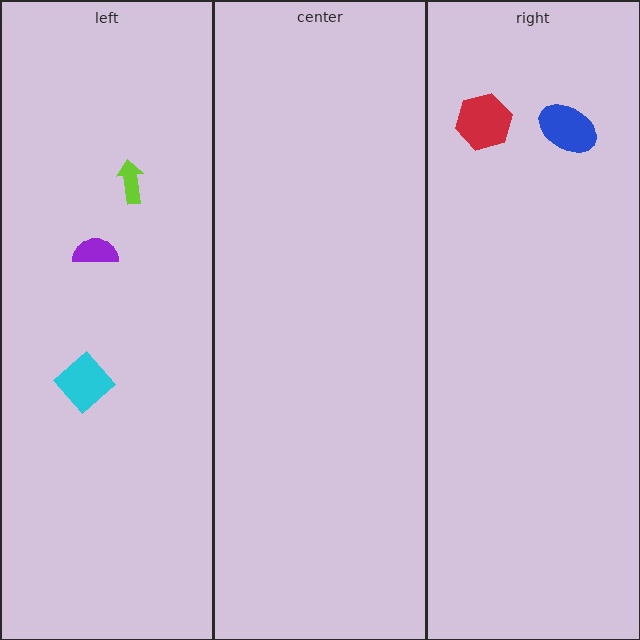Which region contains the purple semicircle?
The left region.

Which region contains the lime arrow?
The left region.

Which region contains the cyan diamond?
The left region.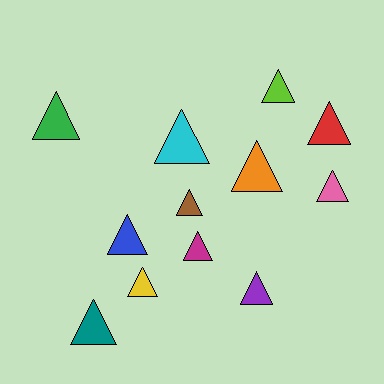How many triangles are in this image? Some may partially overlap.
There are 12 triangles.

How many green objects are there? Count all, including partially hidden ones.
There is 1 green object.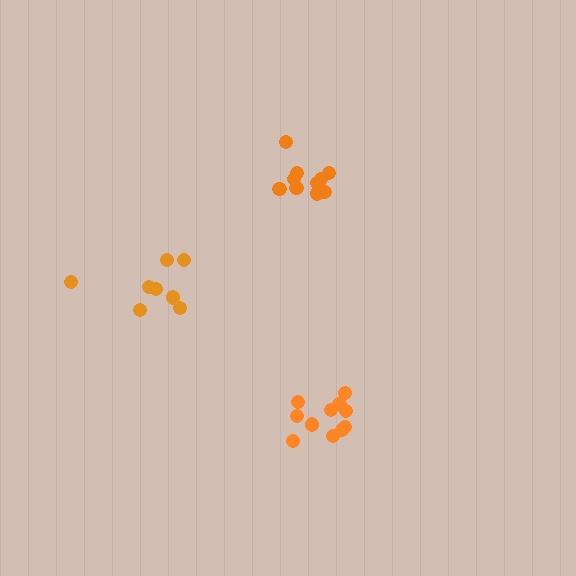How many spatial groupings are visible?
There are 3 spatial groupings.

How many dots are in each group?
Group 1: 11 dots, Group 2: 11 dots, Group 3: 8 dots (30 total).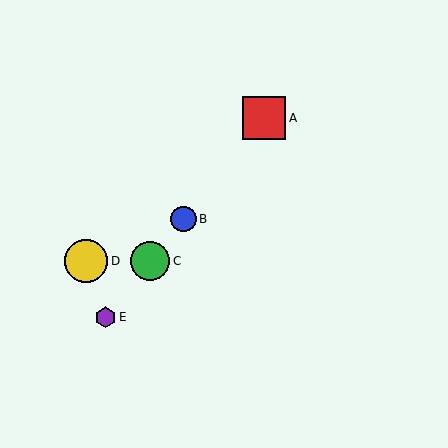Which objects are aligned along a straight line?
Objects A, B, C, E are aligned along a straight line.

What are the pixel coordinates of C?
Object C is at (150, 261).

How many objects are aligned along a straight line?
4 objects (A, B, C, E) are aligned along a straight line.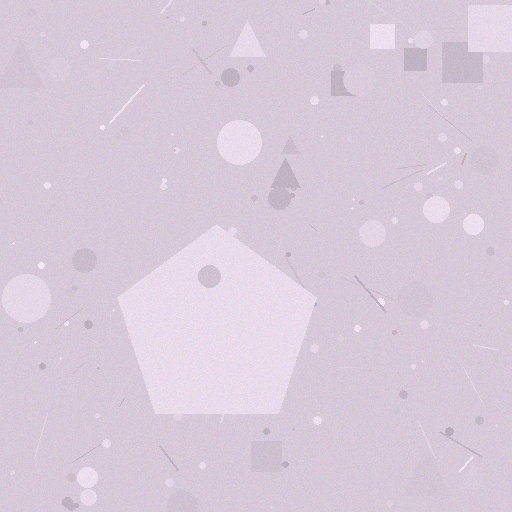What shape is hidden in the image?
A pentagon is hidden in the image.